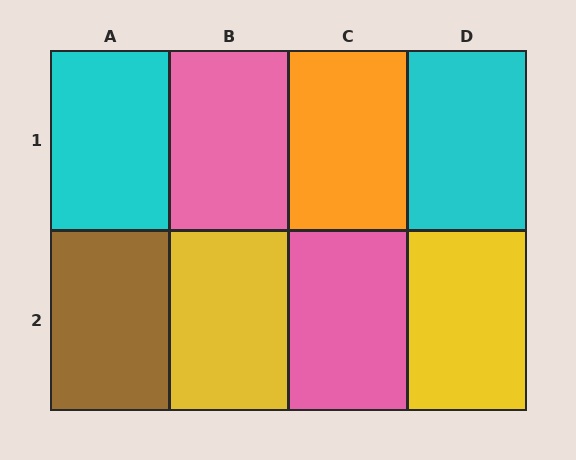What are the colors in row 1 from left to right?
Cyan, pink, orange, cyan.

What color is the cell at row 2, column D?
Yellow.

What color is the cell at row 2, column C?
Pink.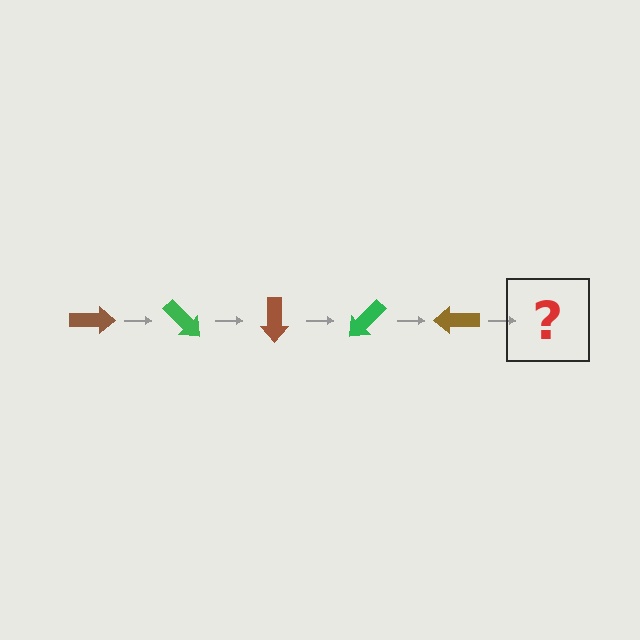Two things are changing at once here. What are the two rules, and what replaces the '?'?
The two rules are that it rotates 45 degrees each step and the color cycles through brown and green. The '?' should be a green arrow, rotated 225 degrees from the start.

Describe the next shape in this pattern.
It should be a green arrow, rotated 225 degrees from the start.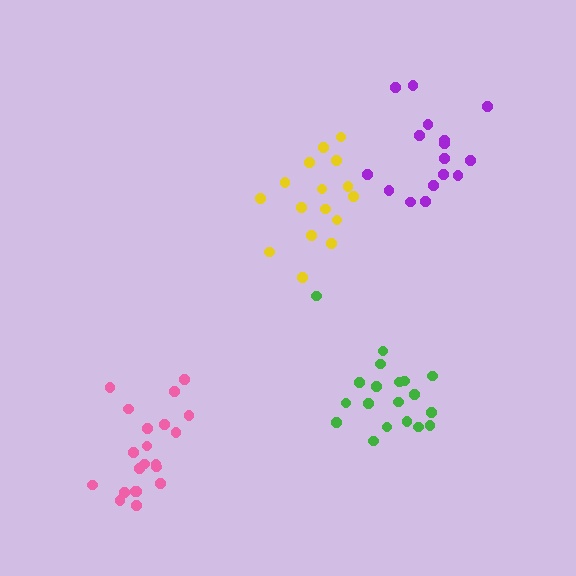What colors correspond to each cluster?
The clusters are colored: green, pink, yellow, purple.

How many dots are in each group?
Group 1: 19 dots, Group 2: 21 dots, Group 3: 16 dots, Group 4: 16 dots (72 total).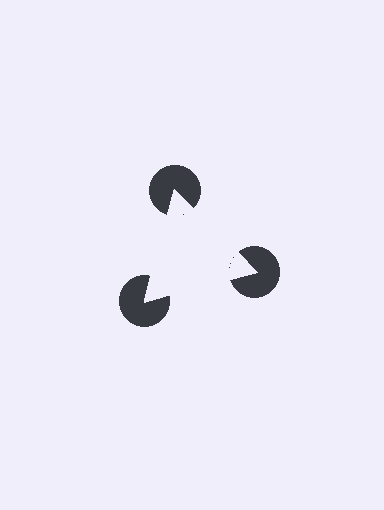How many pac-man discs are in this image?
There are 3 — one at each vertex of the illusory triangle.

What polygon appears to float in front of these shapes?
An illusory triangle — its edges are inferred from the aligned wedge cuts in the pac-man discs, not physically drawn.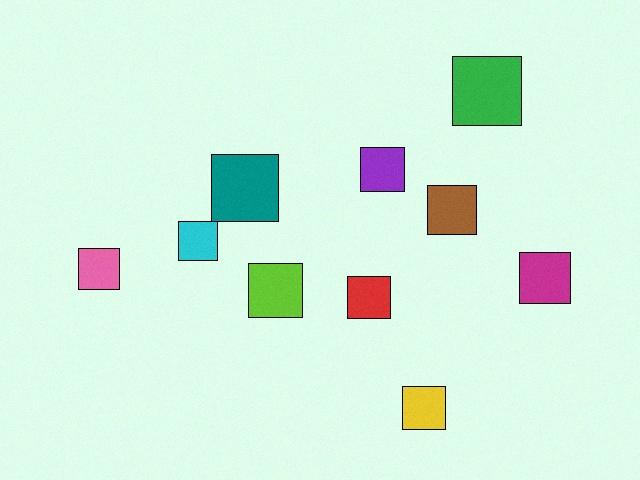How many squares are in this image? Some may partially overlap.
There are 10 squares.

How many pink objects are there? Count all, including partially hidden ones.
There is 1 pink object.